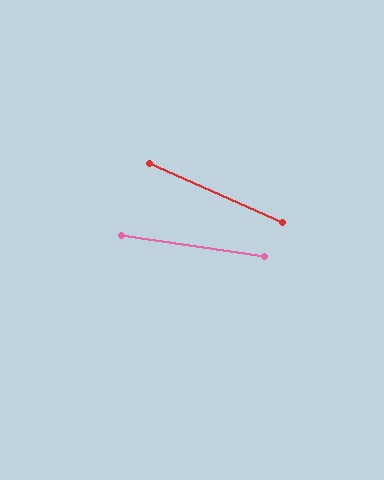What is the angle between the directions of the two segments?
Approximately 16 degrees.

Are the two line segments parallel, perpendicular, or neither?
Neither parallel nor perpendicular — they differ by about 16°.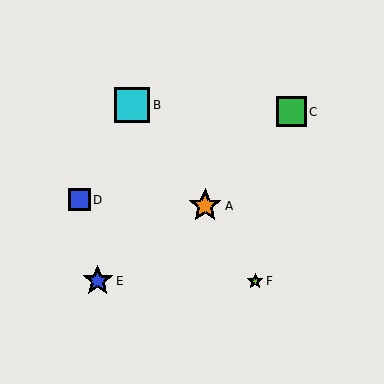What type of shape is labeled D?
Shape D is a blue square.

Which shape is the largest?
The cyan square (labeled B) is the largest.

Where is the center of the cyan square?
The center of the cyan square is at (132, 105).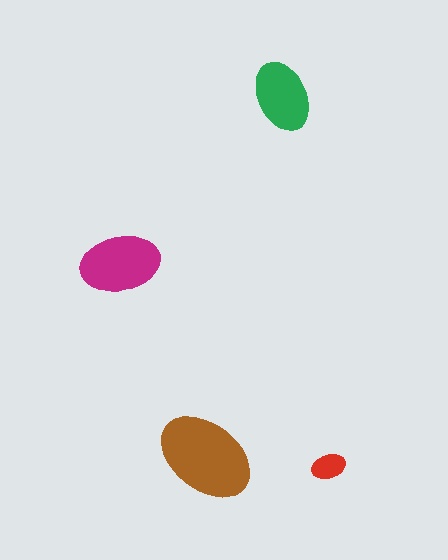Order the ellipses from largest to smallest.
the brown one, the magenta one, the green one, the red one.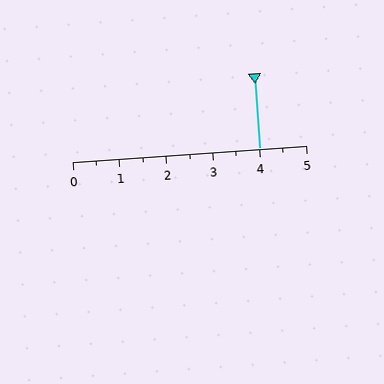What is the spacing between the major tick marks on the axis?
The major ticks are spaced 1 apart.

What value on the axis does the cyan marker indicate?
The marker indicates approximately 4.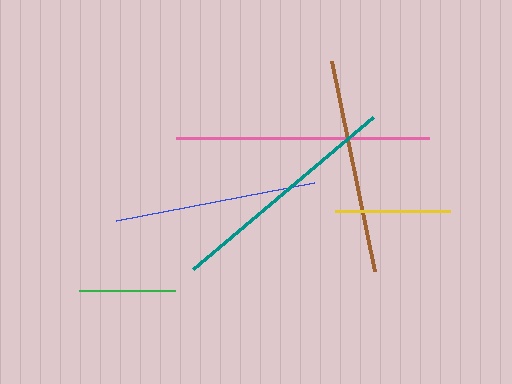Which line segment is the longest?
The pink line is the longest at approximately 253 pixels.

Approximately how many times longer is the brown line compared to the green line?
The brown line is approximately 2.2 times the length of the green line.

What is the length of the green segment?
The green segment is approximately 96 pixels long.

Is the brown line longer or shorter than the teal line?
The teal line is longer than the brown line.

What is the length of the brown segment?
The brown segment is approximately 214 pixels long.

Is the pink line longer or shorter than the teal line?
The pink line is longer than the teal line.